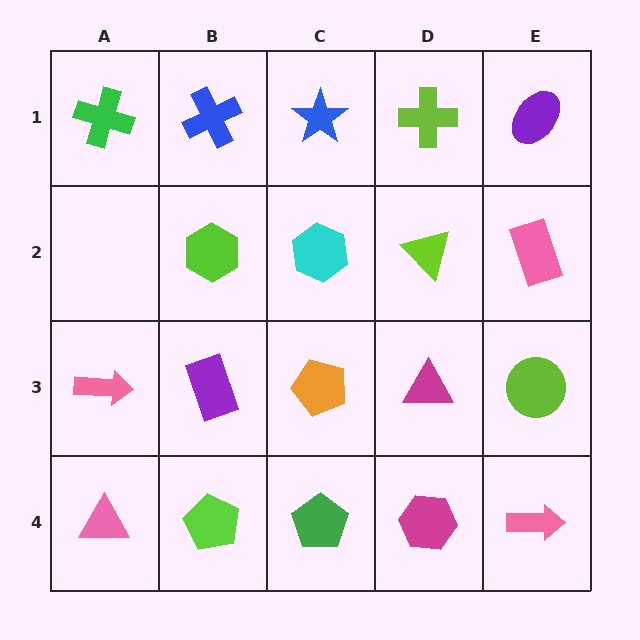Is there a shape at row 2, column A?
No, that cell is empty.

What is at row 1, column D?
A lime cross.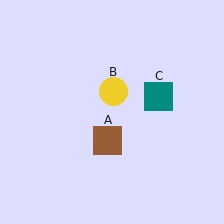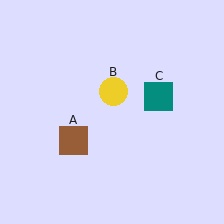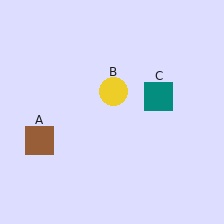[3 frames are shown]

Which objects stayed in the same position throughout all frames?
Yellow circle (object B) and teal square (object C) remained stationary.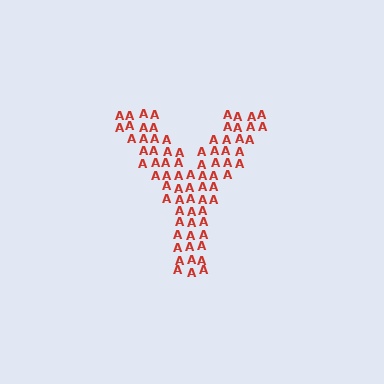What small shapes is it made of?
It is made of small letter A's.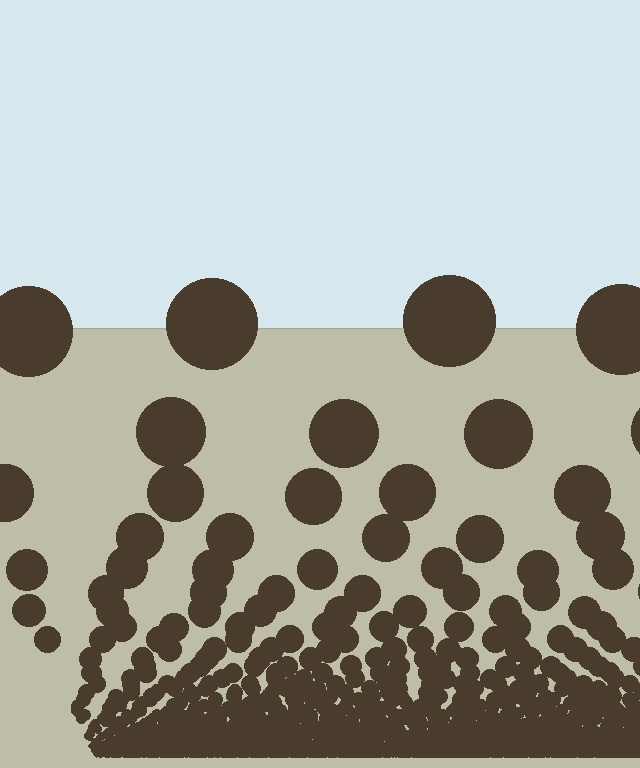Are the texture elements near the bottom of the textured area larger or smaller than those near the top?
Smaller. The gradient is inverted — elements near the bottom are smaller and denser.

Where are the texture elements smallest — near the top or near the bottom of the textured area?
Near the bottom.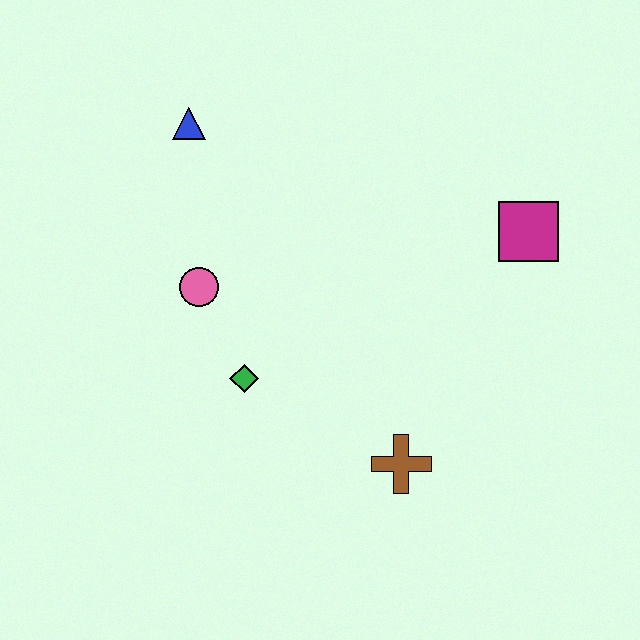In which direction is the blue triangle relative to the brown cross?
The blue triangle is above the brown cross.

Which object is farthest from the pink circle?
The magenta square is farthest from the pink circle.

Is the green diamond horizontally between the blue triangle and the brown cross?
Yes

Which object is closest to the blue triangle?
The pink circle is closest to the blue triangle.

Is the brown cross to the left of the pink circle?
No